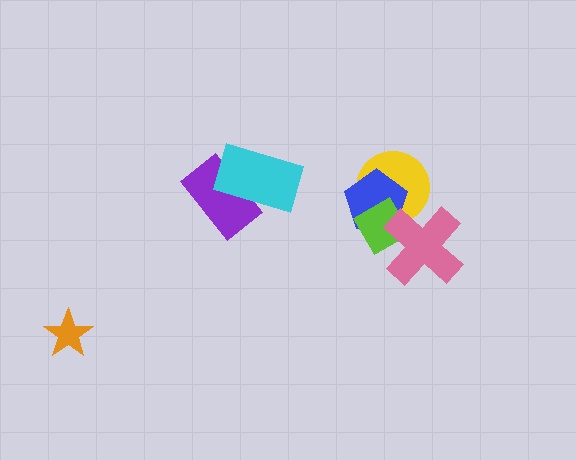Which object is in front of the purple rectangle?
The cyan rectangle is in front of the purple rectangle.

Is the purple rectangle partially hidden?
Yes, it is partially covered by another shape.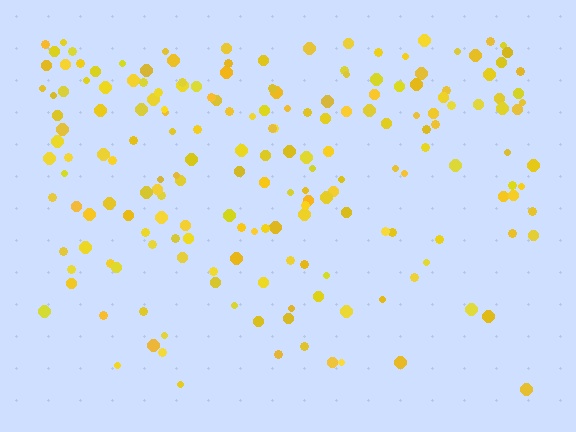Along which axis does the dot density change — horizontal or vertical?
Vertical.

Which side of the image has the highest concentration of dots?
The top.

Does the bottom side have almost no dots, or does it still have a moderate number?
Still a moderate number, just noticeably fewer than the top.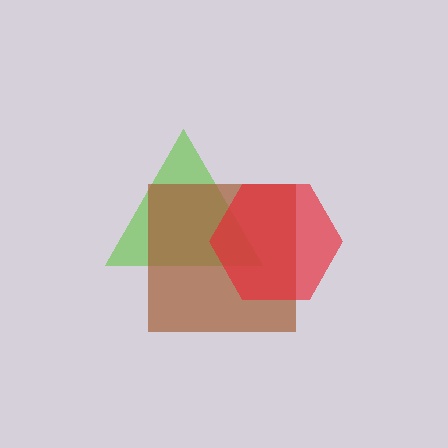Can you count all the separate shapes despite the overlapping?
Yes, there are 3 separate shapes.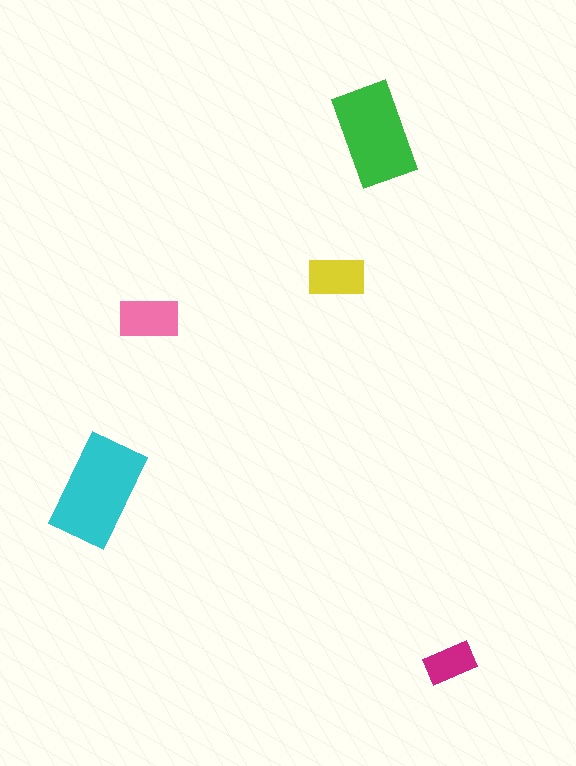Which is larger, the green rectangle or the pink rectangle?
The green one.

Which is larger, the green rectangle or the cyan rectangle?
The cyan one.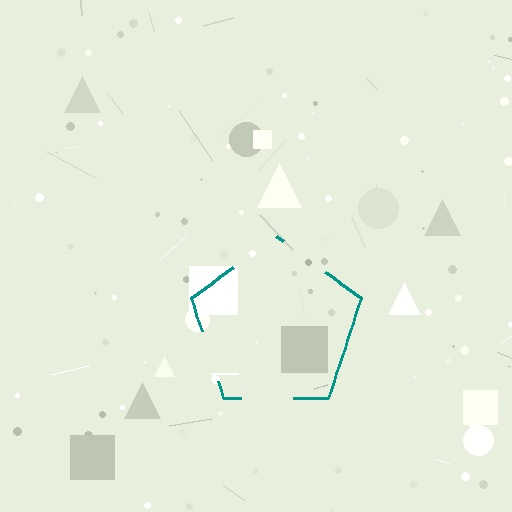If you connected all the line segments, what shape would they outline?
They would outline a pentagon.